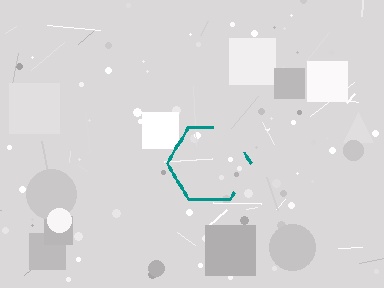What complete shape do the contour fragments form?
The contour fragments form a hexagon.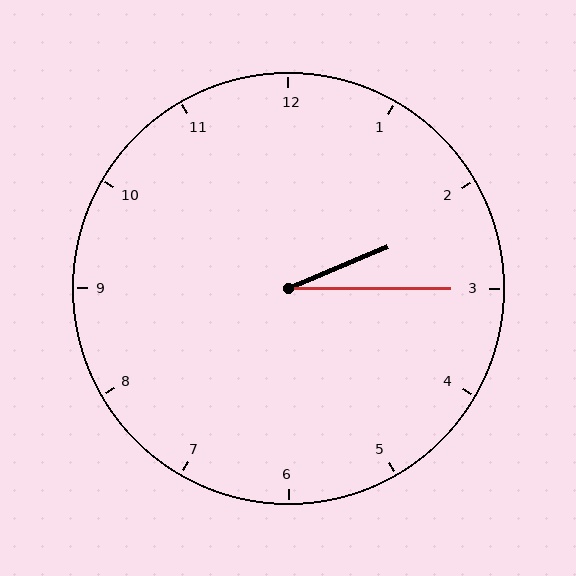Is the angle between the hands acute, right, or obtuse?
It is acute.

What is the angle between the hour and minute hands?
Approximately 22 degrees.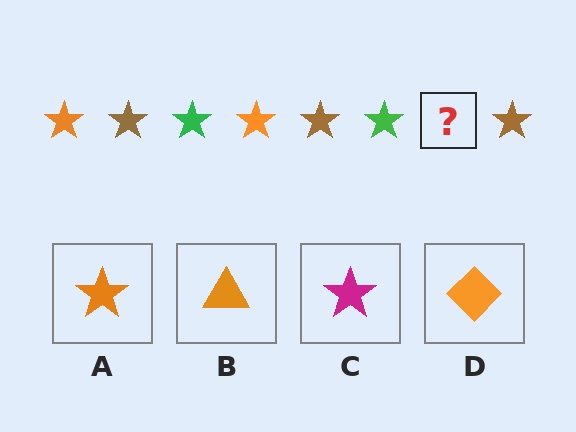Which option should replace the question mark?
Option A.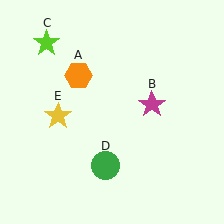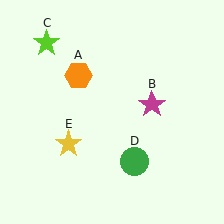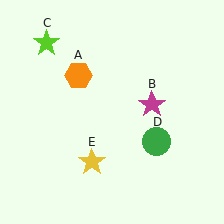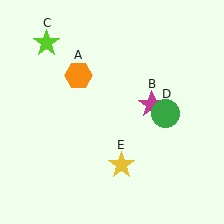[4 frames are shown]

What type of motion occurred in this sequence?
The green circle (object D), yellow star (object E) rotated counterclockwise around the center of the scene.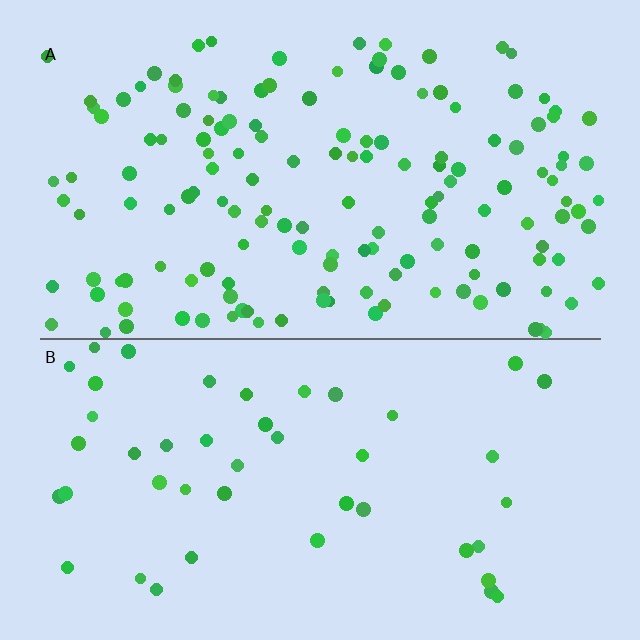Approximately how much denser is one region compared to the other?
Approximately 3.3× — region A over region B.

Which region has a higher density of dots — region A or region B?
A (the top).